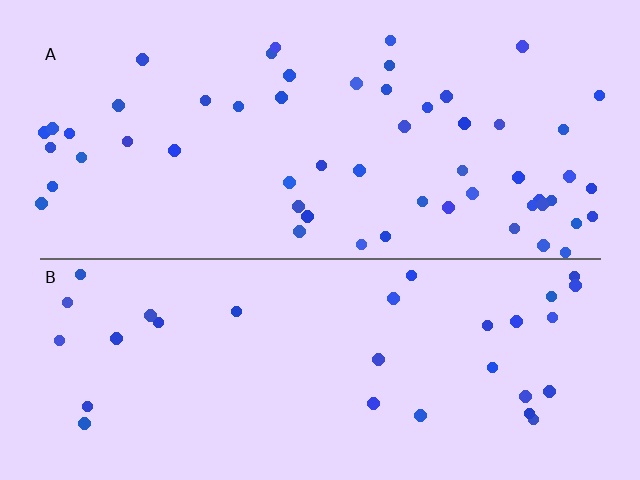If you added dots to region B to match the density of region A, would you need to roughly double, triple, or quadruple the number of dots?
Approximately double.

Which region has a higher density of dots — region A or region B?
A (the top).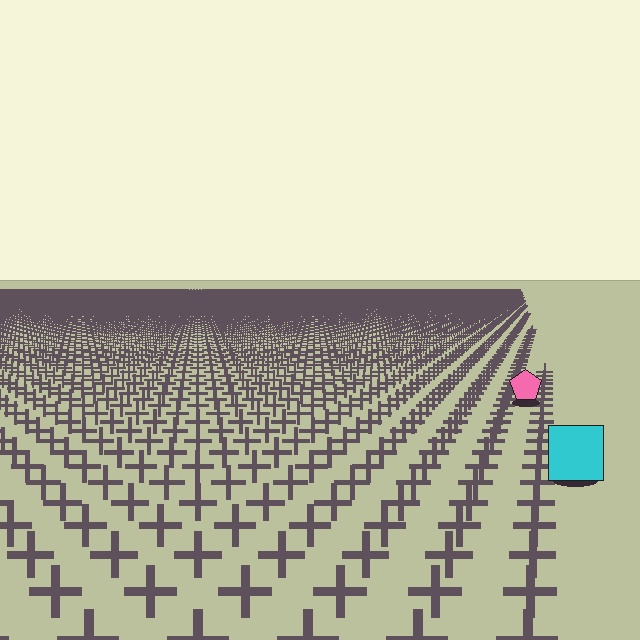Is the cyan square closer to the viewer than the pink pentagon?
Yes. The cyan square is closer — you can tell from the texture gradient: the ground texture is coarser near it.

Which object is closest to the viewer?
The cyan square is closest. The texture marks near it are larger and more spread out.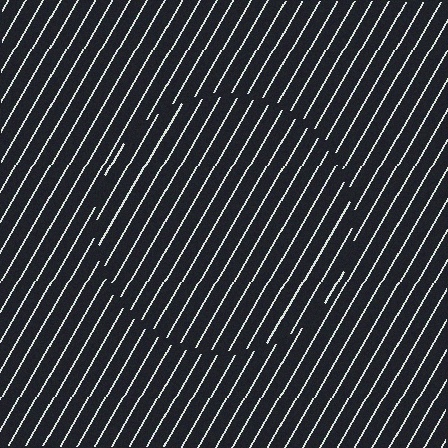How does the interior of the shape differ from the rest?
The interior of the shape contains the same grating, shifted by half a period — the contour is defined by the phase discontinuity where line-ends from the inner and outer gratings abut.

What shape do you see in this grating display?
An illusory circle. The interior of the shape contains the same grating, shifted by half a period — the contour is defined by the phase discontinuity where line-ends from the inner and outer gratings abut.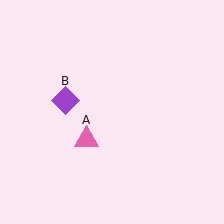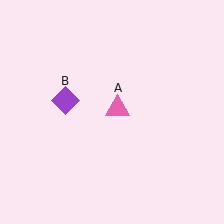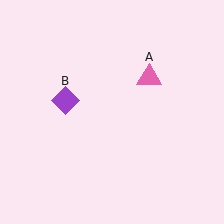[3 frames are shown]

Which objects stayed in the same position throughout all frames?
Purple diamond (object B) remained stationary.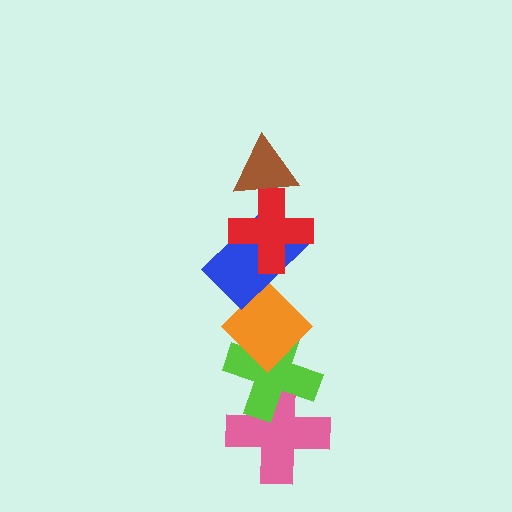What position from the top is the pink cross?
The pink cross is 6th from the top.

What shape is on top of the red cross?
The brown triangle is on top of the red cross.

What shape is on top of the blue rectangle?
The red cross is on top of the blue rectangle.